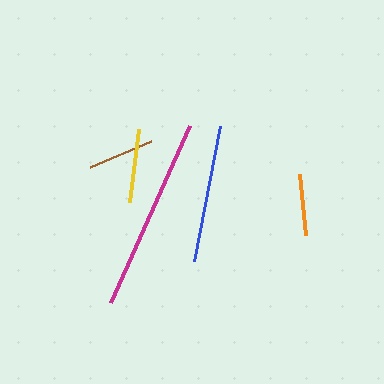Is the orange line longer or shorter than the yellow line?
The yellow line is longer than the orange line.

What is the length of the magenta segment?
The magenta segment is approximately 194 pixels long.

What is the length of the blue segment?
The blue segment is approximately 137 pixels long.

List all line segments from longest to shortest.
From longest to shortest: magenta, blue, yellow, brown, orange.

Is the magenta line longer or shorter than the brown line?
The magenta line is longer than the brown line.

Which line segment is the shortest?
The orange line is the shortest at approximately 62 pixels.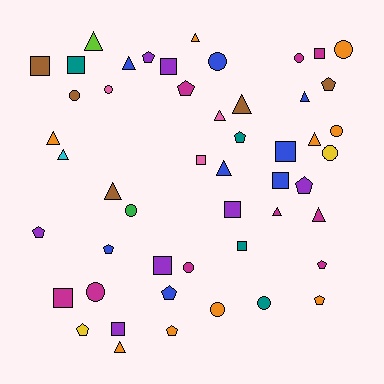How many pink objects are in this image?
There are 3 pink objects.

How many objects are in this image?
There are 50 objects.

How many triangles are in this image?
There are 14 triangles.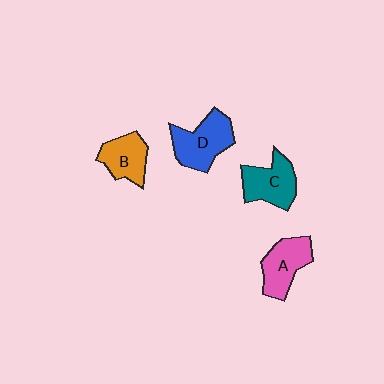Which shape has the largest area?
Shape D (blue).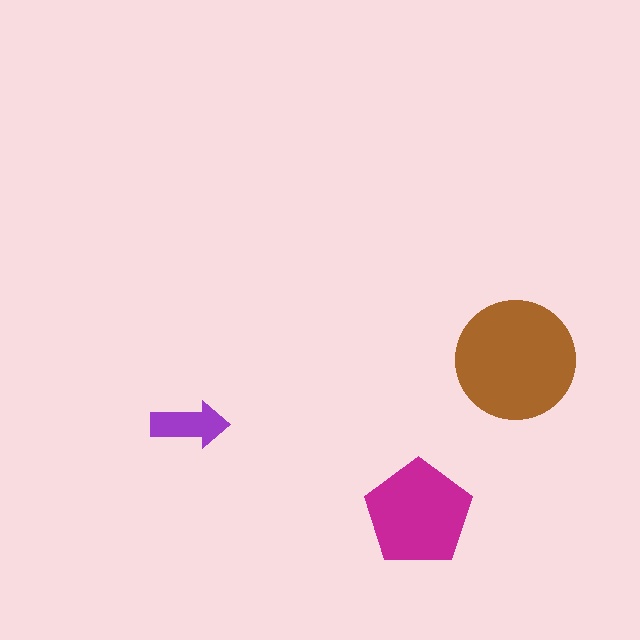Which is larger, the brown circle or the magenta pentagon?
The brown circle.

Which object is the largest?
The brown circle.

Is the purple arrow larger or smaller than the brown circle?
Smaller.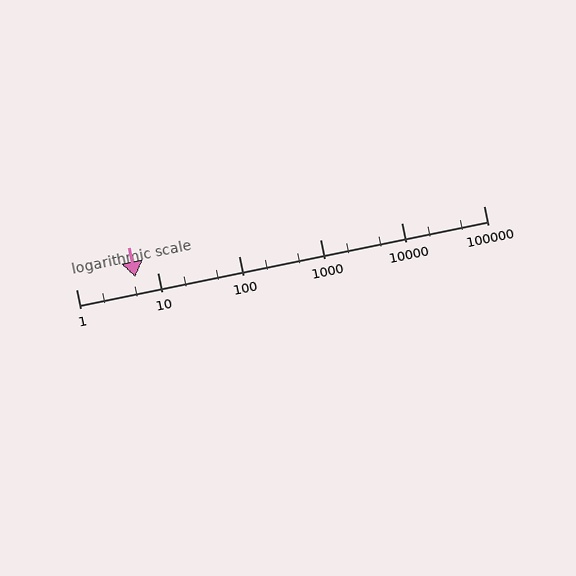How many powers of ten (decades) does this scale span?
The scale spans 5 decades, from 1 to 100000.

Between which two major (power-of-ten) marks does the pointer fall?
The pointer is between 1 and 10.